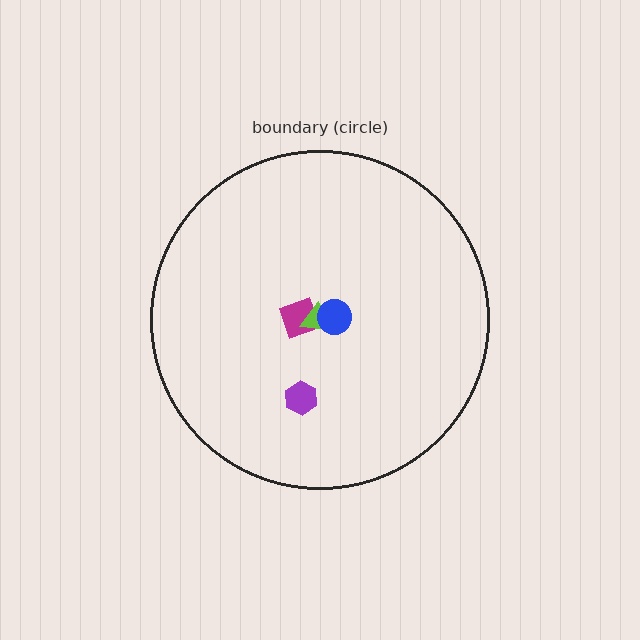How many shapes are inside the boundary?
4 inside, 0 outside.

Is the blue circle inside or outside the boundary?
Inside.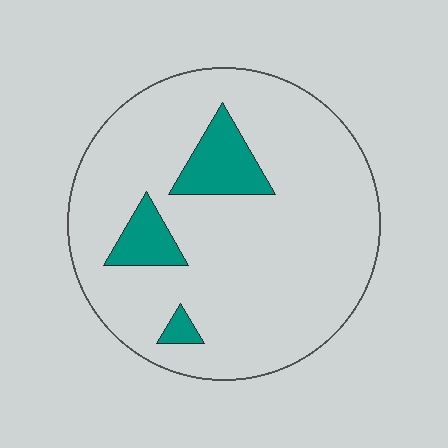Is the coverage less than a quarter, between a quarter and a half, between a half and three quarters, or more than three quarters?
Less than a quarter.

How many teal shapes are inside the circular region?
3.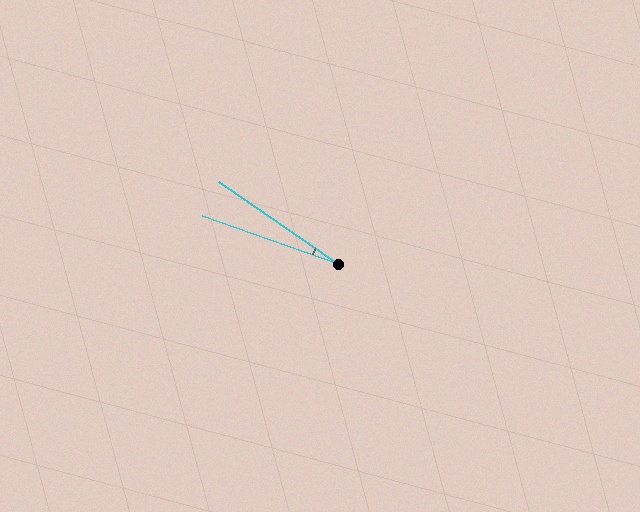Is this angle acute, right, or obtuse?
It is acute.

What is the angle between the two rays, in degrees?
Approximately 15 degrees.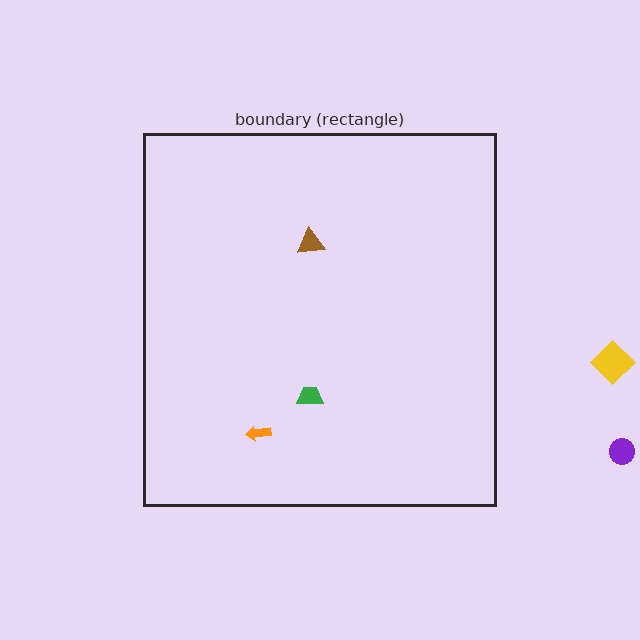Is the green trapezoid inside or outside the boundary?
Inside.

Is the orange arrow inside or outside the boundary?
Inside.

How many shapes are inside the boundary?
3 inside, 2 outside.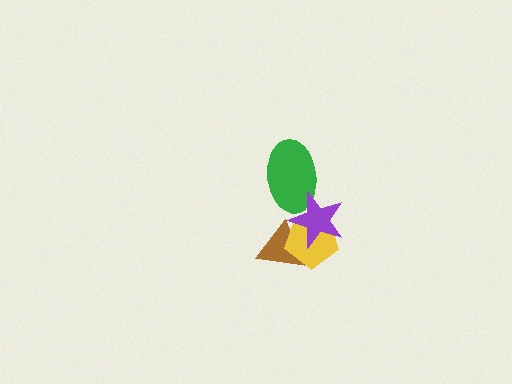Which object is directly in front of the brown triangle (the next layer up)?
The yellow pentagon is directly in front of the brown triangle.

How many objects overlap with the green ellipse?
1 object overlaps with the green ellipse.